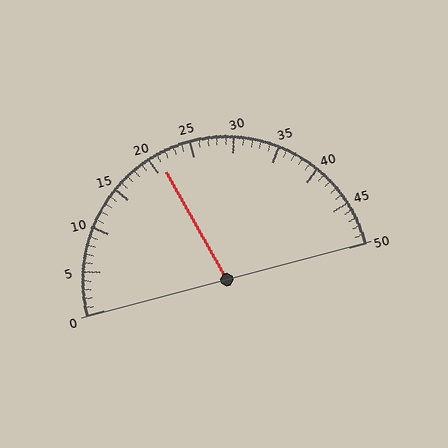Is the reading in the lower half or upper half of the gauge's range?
The reading is in the lower half of the range (0 to 50).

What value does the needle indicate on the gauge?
The needle indicates approximately 21.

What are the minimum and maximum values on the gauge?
The gauge ranges from 0 to 50.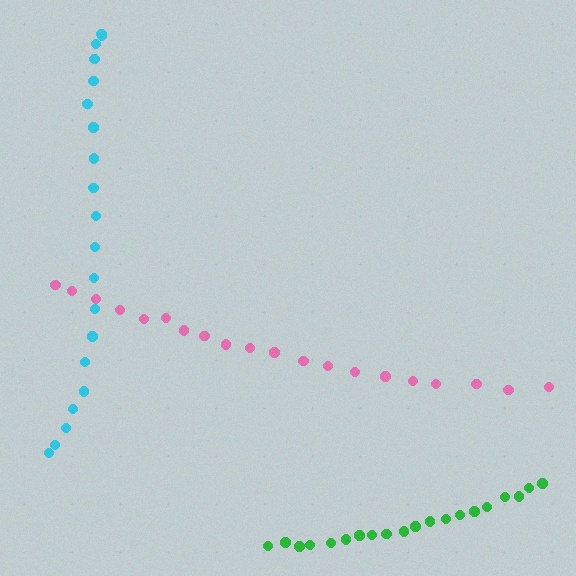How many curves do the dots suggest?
There are 3 distinct paths.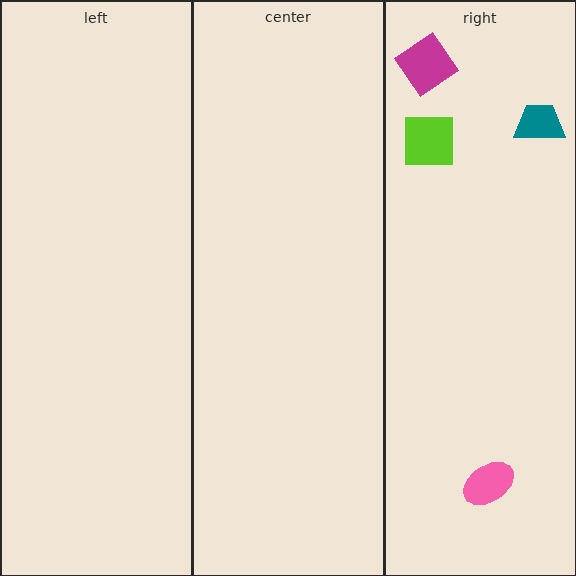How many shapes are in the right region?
4.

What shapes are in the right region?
The teal trapezoid, the pink ellipse, the magenta diamond, the lime square.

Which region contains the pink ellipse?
The right region.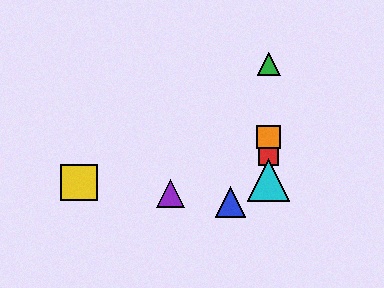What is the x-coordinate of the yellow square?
The yellow square is at x≈79.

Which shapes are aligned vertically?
The red square, the green triangle, the orange square, the cyan triangle are aligned vertically.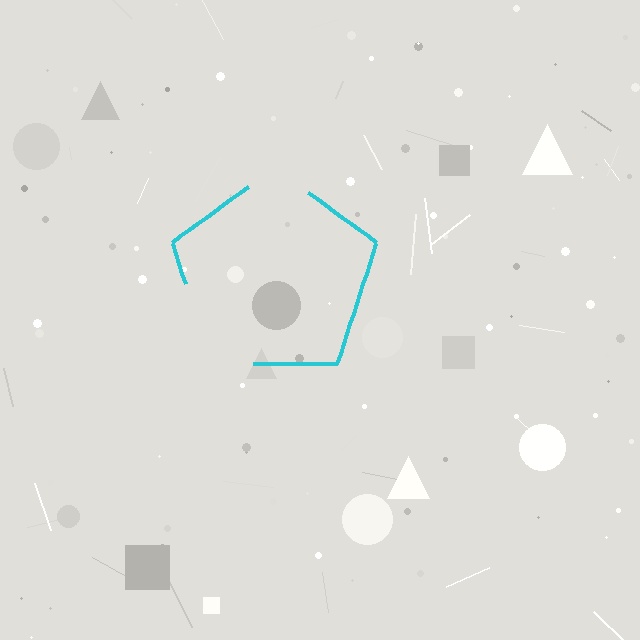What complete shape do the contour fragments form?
The contour fragments form a pentagon.